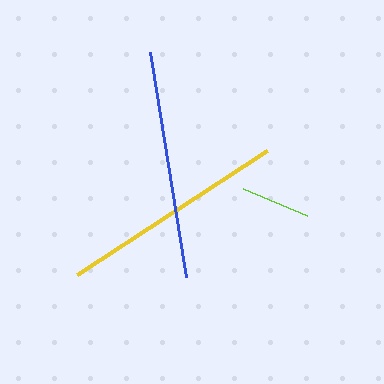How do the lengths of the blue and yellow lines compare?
The blue and yellow lines are approximately the same length.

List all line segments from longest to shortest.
From longest to shortest: blue, yellow, lime.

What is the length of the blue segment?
The blue segment is approximately 227 pixels long.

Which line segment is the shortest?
The lime line is the shortest at approximately 70 pixels.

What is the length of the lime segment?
The lime segment is approximately 70 pixels long.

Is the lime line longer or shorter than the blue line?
The blue line is longer than the lime line.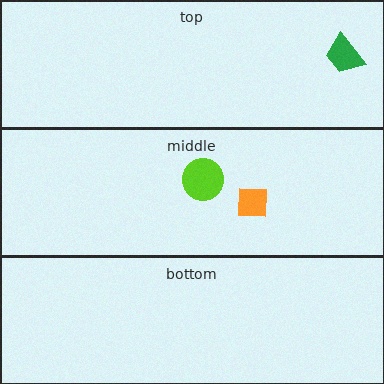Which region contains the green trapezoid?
The top region.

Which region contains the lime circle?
The middle region.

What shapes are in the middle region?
The lime circle, the orange square.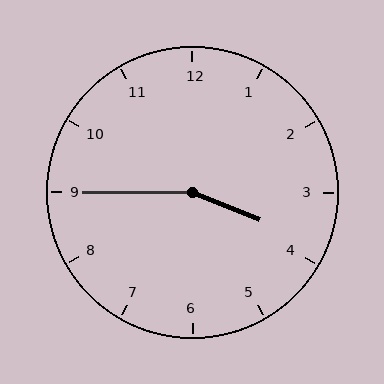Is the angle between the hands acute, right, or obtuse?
It is obtuse.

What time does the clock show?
3:45.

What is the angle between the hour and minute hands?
Approximately 158 degrees.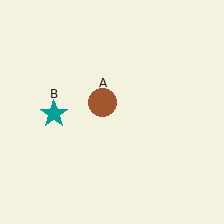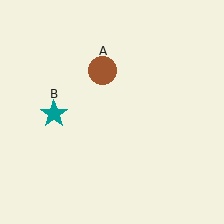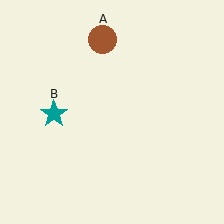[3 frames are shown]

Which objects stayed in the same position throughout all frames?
Teal star (object B) remained stationary.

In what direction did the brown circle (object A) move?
The brown circle (object A) moved up.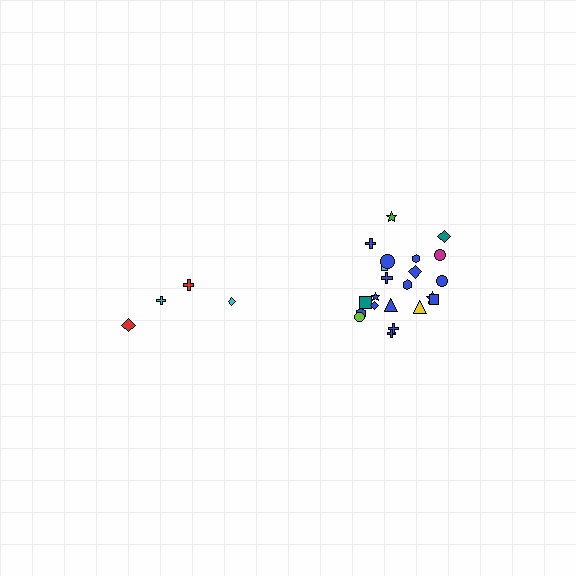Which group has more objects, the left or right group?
The right group.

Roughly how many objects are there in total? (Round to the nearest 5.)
Roughly 25 objects in total.